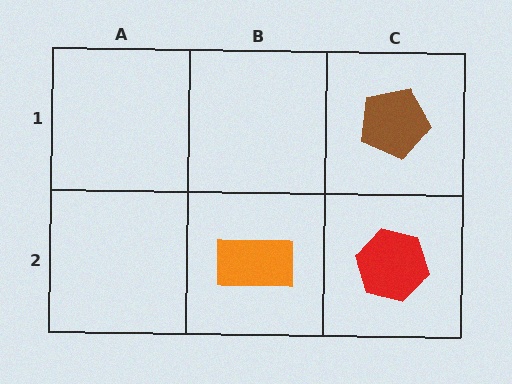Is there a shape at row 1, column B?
No, that cell is empty.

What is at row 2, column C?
A red hexagon.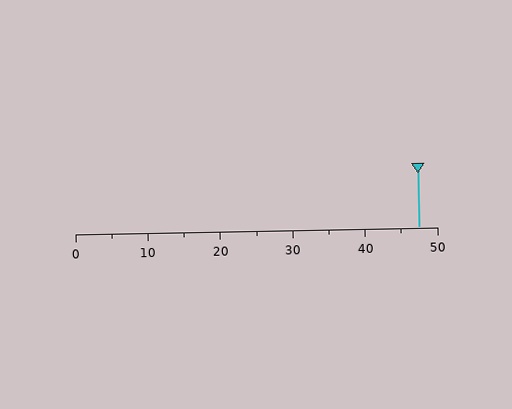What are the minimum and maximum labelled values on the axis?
The axis runs from 0 to 50.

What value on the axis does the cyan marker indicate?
The marker indicates approximately 47.5.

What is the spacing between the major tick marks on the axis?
The major ticks are spaced 10 apart.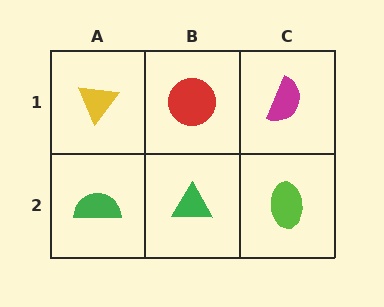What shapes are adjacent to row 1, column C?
A lime ellipse (row 2, column C), a red circle (row 1, column B).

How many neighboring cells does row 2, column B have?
3.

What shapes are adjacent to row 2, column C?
A magenta semicircle (row 1, column C), a green triangle (row 2, column B).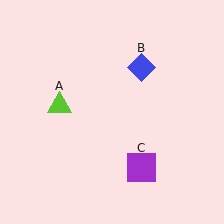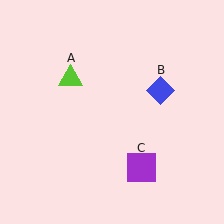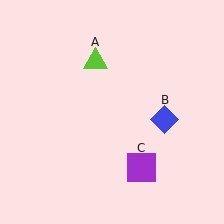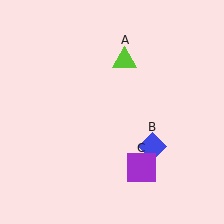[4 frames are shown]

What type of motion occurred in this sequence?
The lime triangle (object A), blue diamond (object B) rotated clockwise around the center of the scene.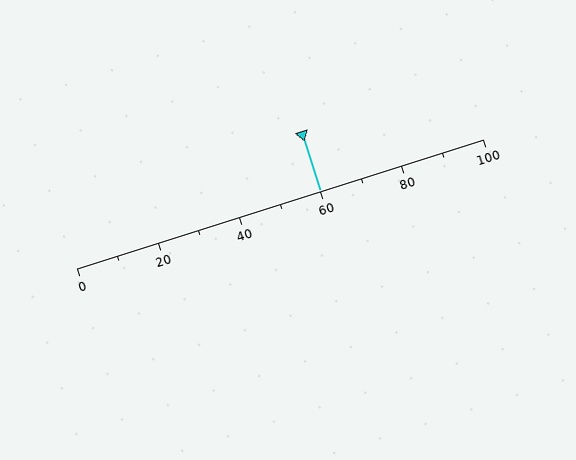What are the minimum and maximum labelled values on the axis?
The axis runs from 0 to 100.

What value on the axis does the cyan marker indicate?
The marker indicates approximately 60.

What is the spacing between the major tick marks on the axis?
The major ticks are spaced 20 apart.